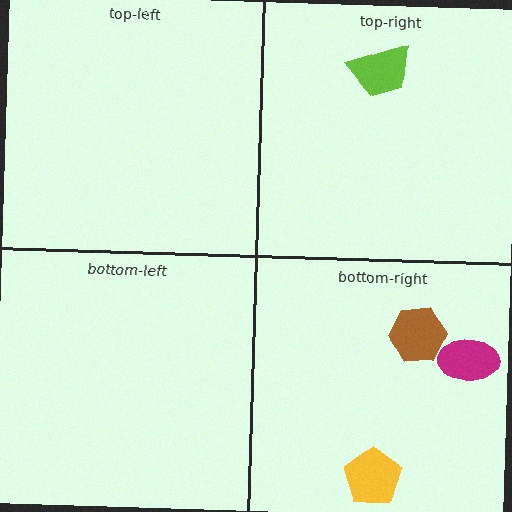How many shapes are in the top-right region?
1.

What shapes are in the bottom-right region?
The magenta ellipse, the yellow pentagon, the brown hexagon.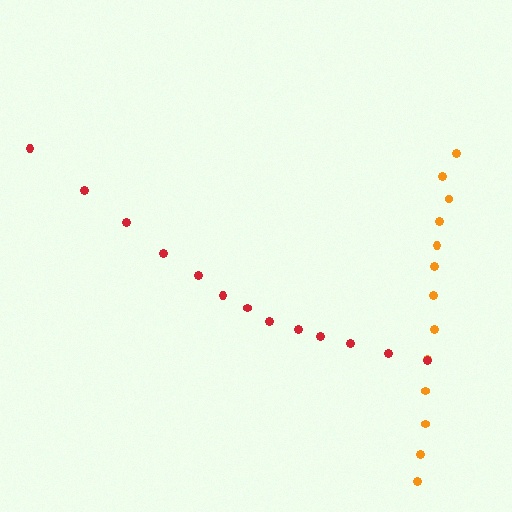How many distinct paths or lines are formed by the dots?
There are 2 distinct paths.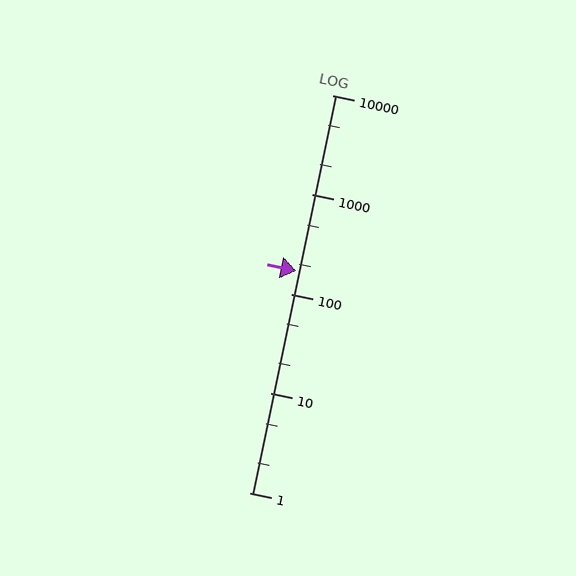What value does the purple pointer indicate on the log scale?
The pointer indicates approximately 170.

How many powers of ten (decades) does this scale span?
The scale spans 4 decades, from 1 to 10000.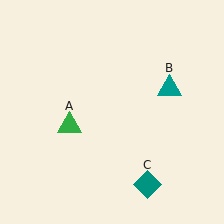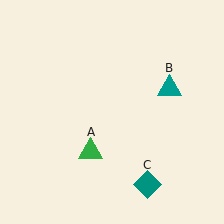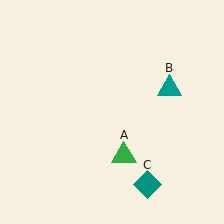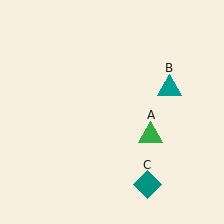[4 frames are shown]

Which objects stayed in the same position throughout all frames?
Teal triangle (object B) and teal diamond (object C) remained stationary.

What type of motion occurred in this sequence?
The green triangle (object A) rotated counterclockwise around the center of the scene.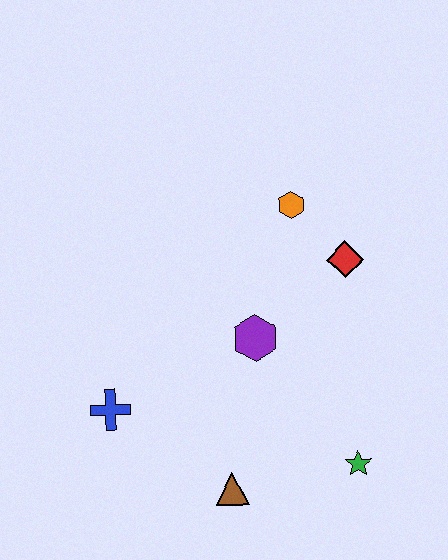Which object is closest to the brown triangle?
The green star is closest to the brown triangle.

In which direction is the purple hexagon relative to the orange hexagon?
The purple hexagon is below the orange hexagon.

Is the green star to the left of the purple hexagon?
No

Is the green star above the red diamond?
No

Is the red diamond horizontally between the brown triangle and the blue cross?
No